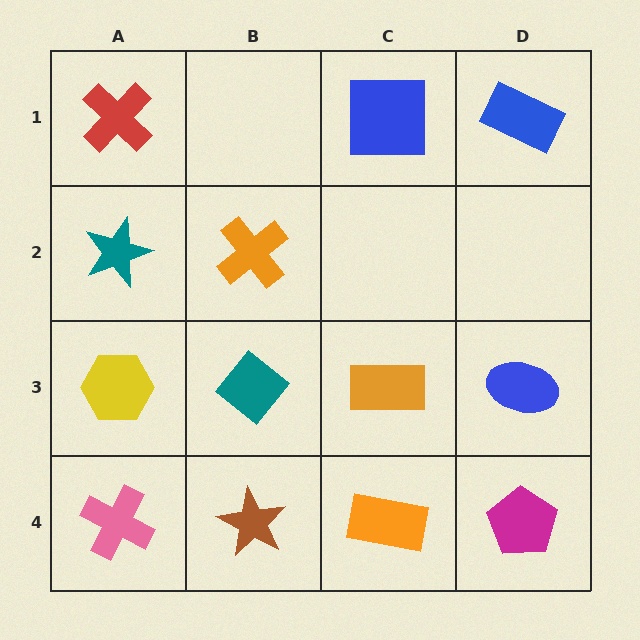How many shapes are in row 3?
4 shapes.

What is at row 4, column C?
An orange rectangle.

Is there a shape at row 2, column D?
No, that cell is empty.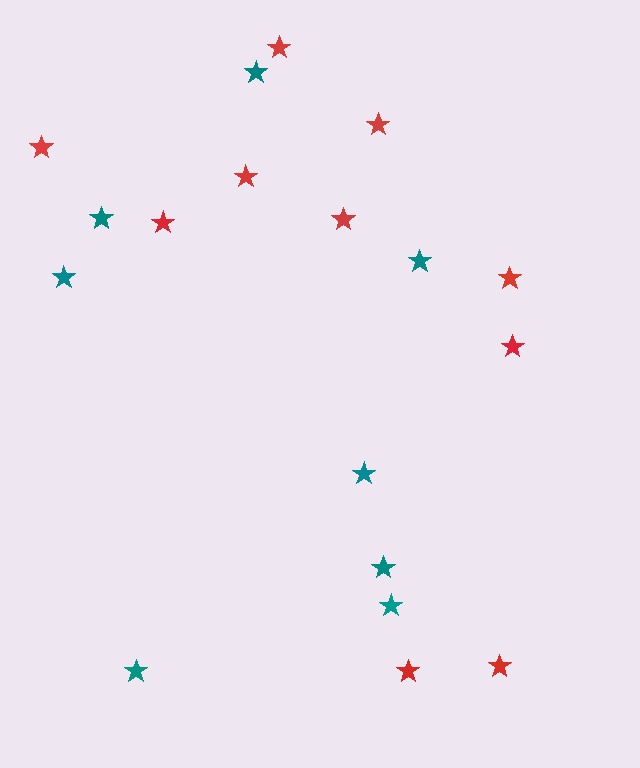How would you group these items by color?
There are 2 groups: one group of red stars (10) and one group of teal stars (8).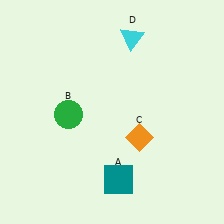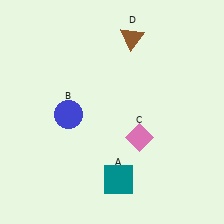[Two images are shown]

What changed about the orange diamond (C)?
In Image 1, C is orange. In Image 2, it changed to pink.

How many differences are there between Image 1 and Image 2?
There are 3 differences between the two images.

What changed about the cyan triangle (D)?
In Image 1, D is cyan. In Image 2, it changed to brown.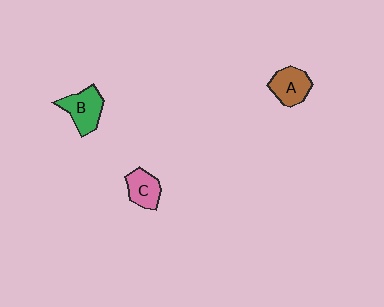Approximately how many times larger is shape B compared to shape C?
Approximately 1.3 times.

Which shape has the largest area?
Shape B (green).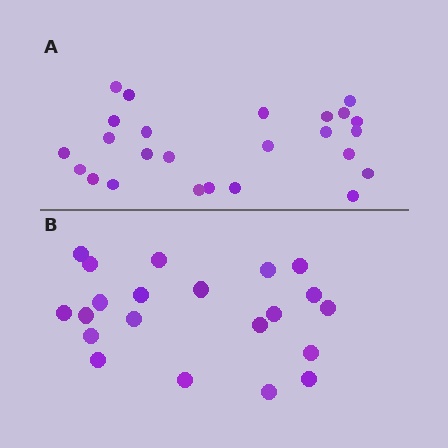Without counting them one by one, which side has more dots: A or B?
Region A (the top region) has more dots.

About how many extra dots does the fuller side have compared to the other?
Region A has about 4 more dots than region B.